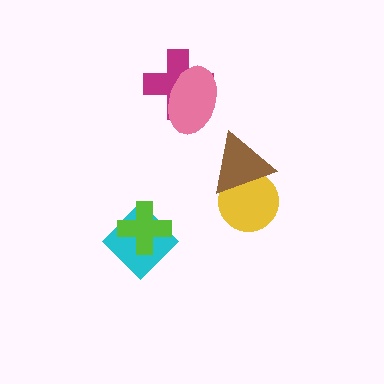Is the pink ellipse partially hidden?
No, no other shape covers it.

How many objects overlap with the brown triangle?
1 object overlaps with the brown triangle.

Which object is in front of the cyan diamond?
The lime cross is in front of the cyan diamond.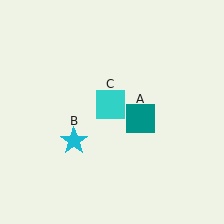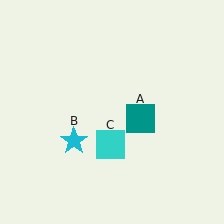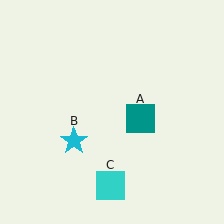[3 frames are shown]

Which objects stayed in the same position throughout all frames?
Teal square (object A) and cyan star (object B) remained stationary.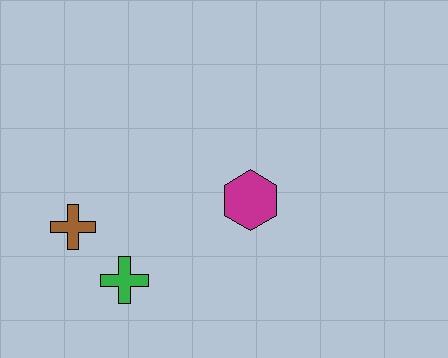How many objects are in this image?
There are 3 objects.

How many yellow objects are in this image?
There are no yellow objects.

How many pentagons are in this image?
There are no pentagons.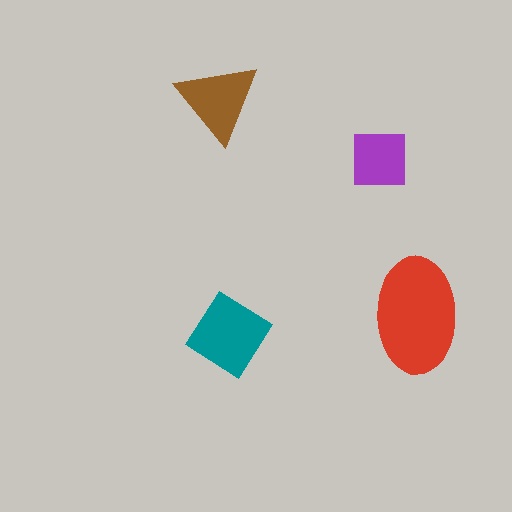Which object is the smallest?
The purple square.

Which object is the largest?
The red ellipse.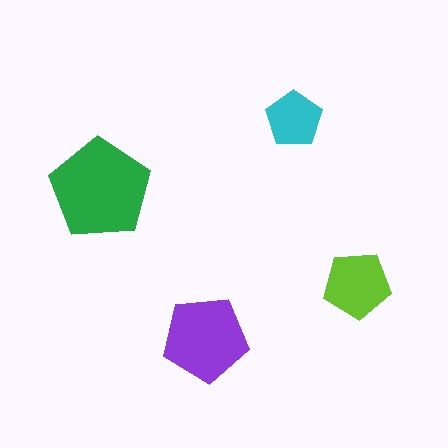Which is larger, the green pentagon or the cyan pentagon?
The green one.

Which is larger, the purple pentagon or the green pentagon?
The green one.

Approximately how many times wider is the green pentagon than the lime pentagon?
About 1.5 times wider.